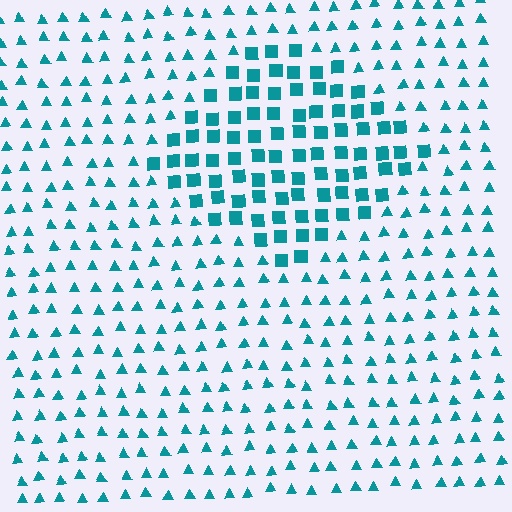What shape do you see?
I see a diamond.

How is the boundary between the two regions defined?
The boundary is defined by a change in element shape: squares inside vs. triangles outside. All elements share the same color and spacing.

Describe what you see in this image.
The image is filled with small teal elements arranged in a uniform grid. A diamond-shaped region contains squares, while the surrounding area contains triangles. The boundary is defined purely by the change in element shape.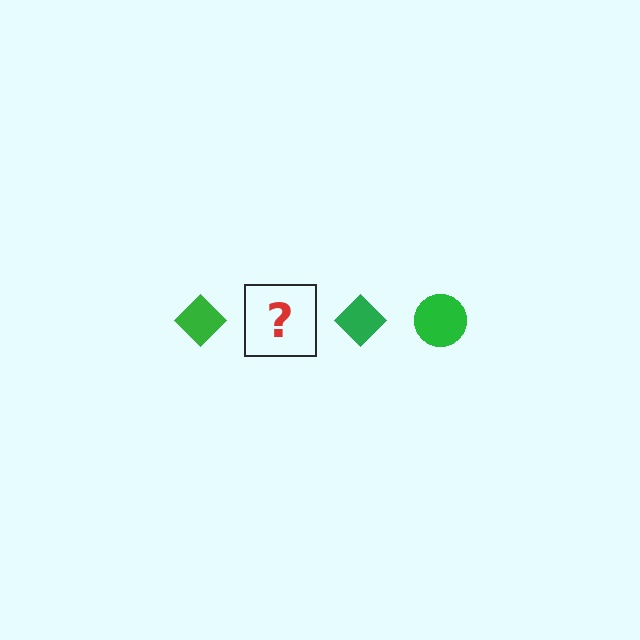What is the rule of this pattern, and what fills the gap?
The rule is that the pattern cycles through diamond, circle shapes in green. The gap should be filled with a green circle.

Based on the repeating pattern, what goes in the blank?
The blank should be a green circle.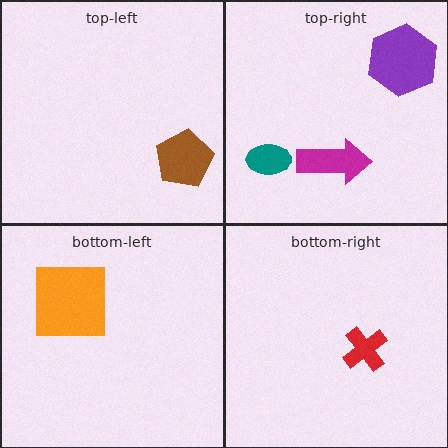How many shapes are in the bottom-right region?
1.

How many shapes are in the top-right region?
3.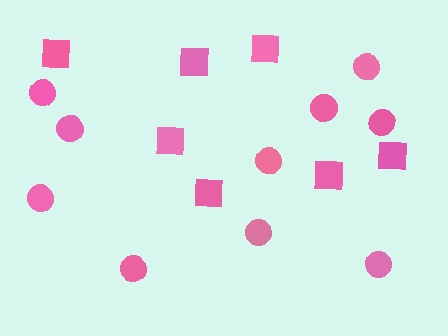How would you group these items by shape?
There are 2 groups: one group of circles (10) and one group of squares (7).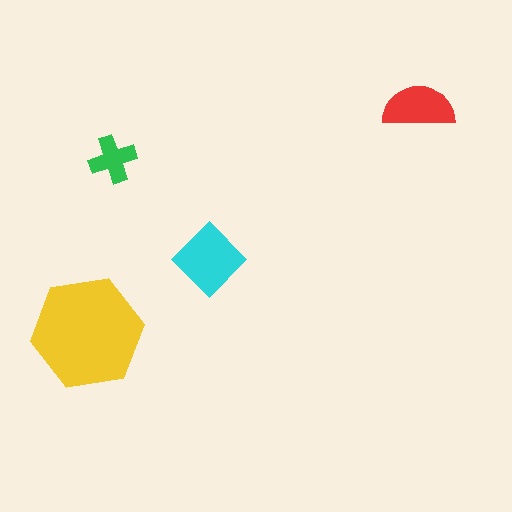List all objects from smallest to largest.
The green cross, the red semicircle, the cyan diamond, the yellow hexagon.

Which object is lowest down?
The yellow hexagon is bottommost.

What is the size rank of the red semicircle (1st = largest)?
3rd.